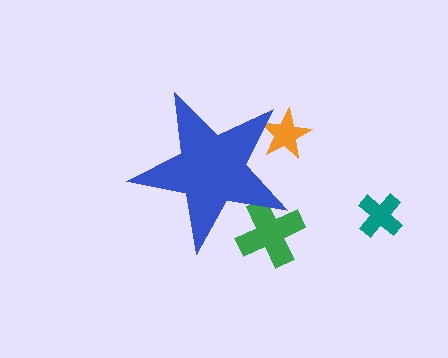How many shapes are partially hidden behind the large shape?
2 shapes are partially hidden.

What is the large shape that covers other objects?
A blue star.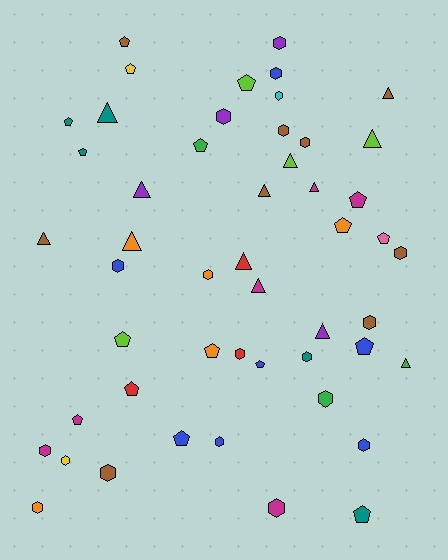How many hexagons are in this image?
There are 20 hexagons.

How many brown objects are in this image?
There are 9 brown objects.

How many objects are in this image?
There are 50 objects.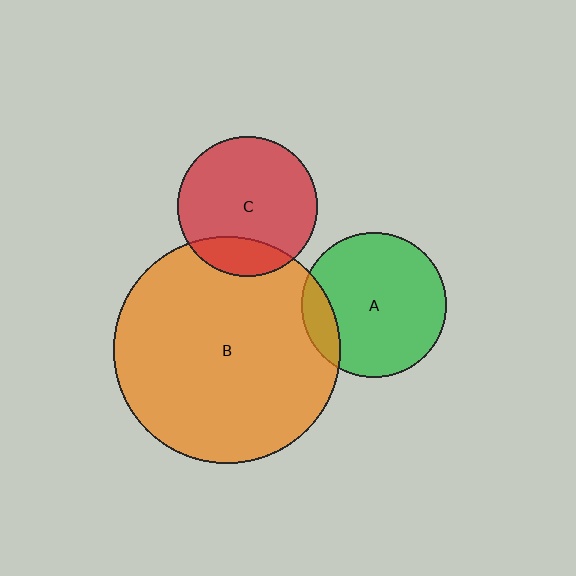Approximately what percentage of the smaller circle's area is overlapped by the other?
Approximately 20%.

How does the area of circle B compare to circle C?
Approximately 2.6 times.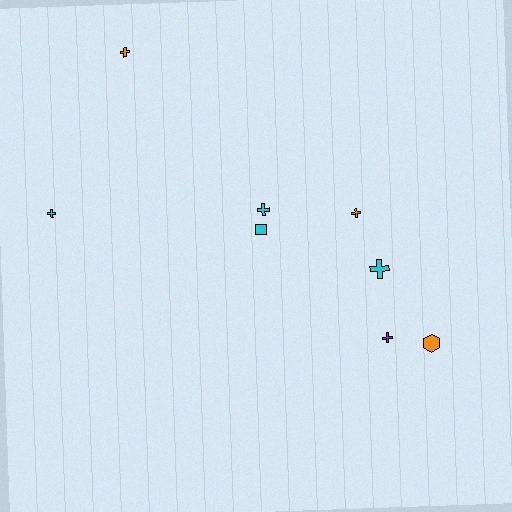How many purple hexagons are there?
There are no purple hexagons.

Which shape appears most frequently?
Cross, with 6 objects.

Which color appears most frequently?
Cyan, with 4 objects.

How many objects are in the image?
There are 8 objects.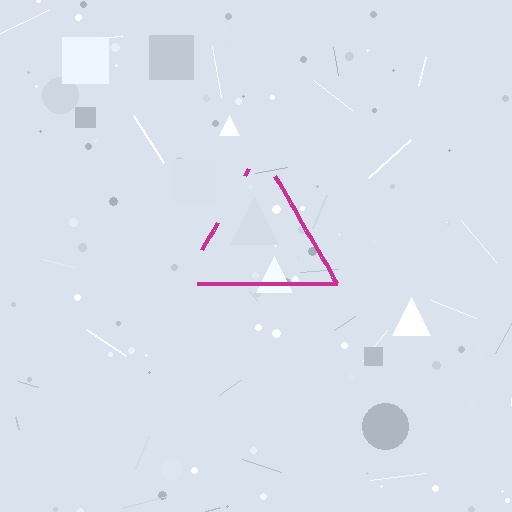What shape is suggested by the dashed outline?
The dashed outline suggests a triangle.